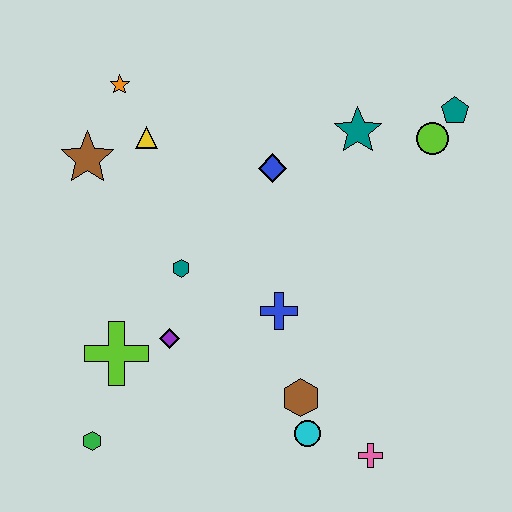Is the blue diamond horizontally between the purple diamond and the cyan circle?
Yes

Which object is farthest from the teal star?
The green hexagon is farthest from the teal star.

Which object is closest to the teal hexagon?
The purple diamond is closest to the teal hexagon.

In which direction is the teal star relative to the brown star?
The teal star is to the right of the brown star.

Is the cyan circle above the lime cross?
No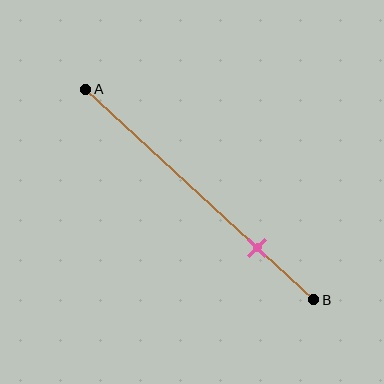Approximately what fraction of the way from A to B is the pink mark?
The pink mark is approximately 75% of the way from A to B.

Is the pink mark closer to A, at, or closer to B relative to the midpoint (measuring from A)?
The pink mark is closer to point B than the midpoint of segment AB.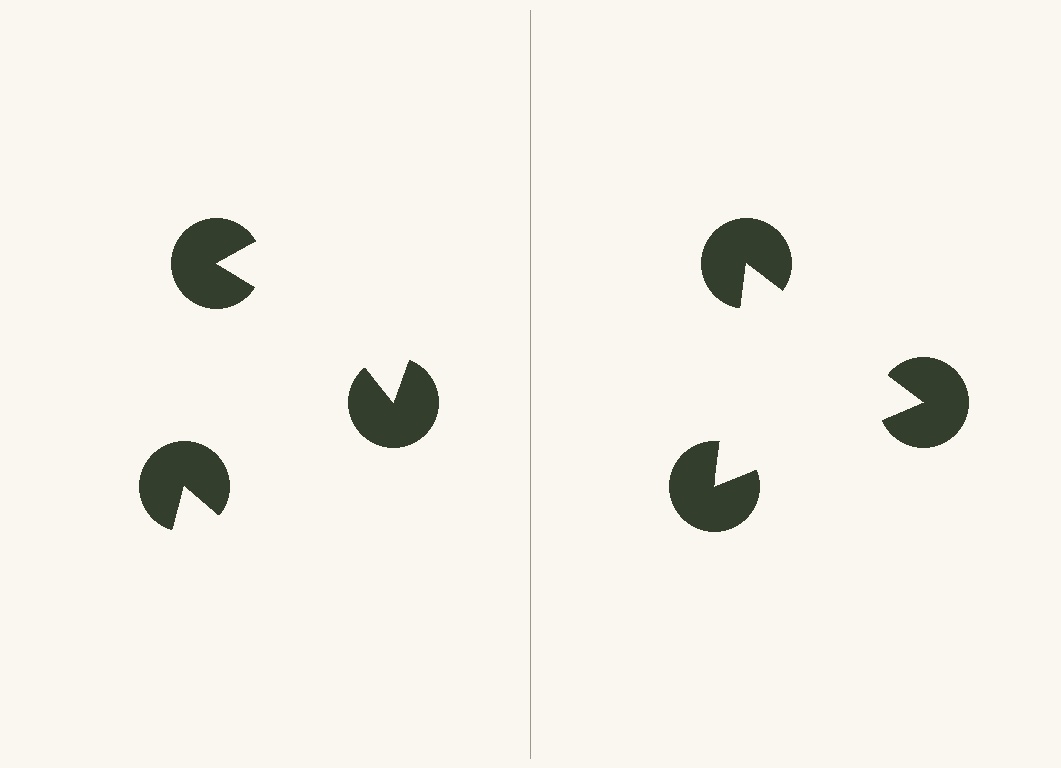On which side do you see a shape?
An illusory triangle appears on the right side. On the left side the wedge cuts are rotated, so no coherent shape forms.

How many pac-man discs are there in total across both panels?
6 — 3 on each side.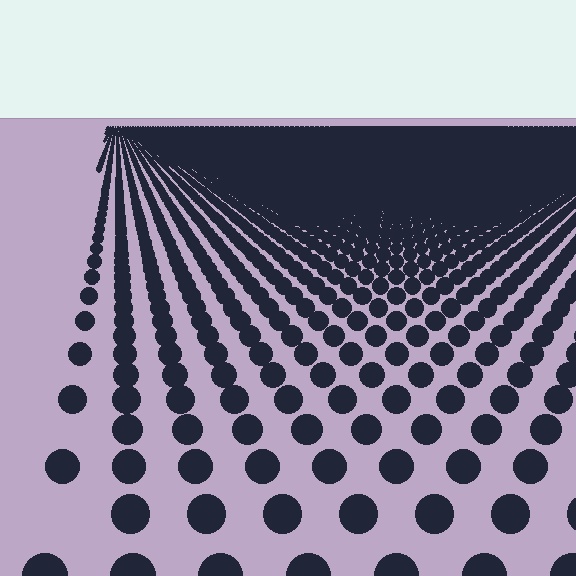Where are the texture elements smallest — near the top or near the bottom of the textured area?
Near the top.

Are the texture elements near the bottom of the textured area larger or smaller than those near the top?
Larger. Near the bottom, elements are closer to the viewer and appear at a bigger on-screen size.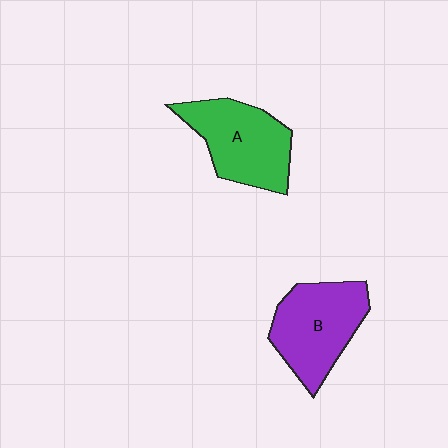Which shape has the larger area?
Shape B (purple).